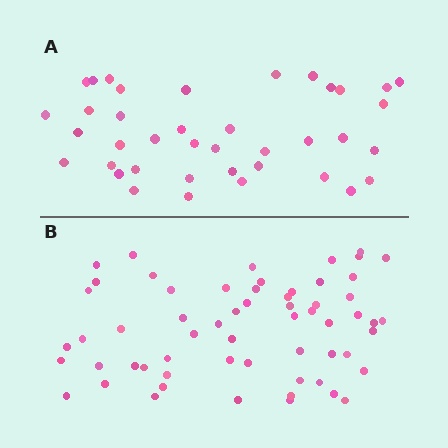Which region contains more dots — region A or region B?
Region B (the bottom region) has more dots.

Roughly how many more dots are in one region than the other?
Region B has approximately 20 more dots than region A.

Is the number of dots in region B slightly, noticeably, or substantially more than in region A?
Region B has substantially more. The ratio is roughly 1.5 to 1.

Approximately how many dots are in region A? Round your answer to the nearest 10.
About 40 dots. (The exact count is 39, which rounds to 40.)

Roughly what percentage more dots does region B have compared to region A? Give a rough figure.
About 55% more.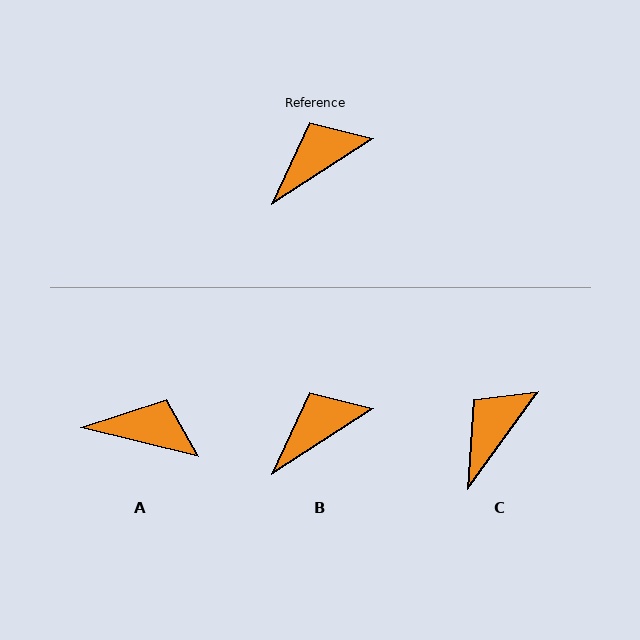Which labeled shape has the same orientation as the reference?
B.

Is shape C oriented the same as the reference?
No, it is off by about 21 degrees.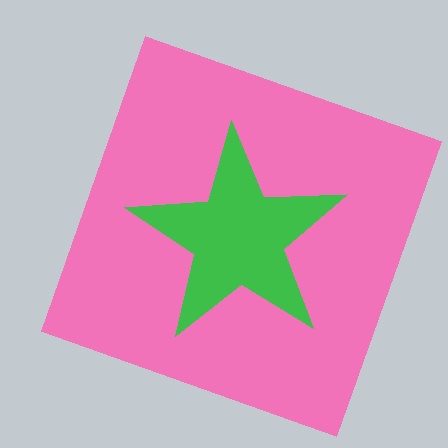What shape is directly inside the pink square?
The green star.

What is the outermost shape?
The pink square.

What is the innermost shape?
The green star.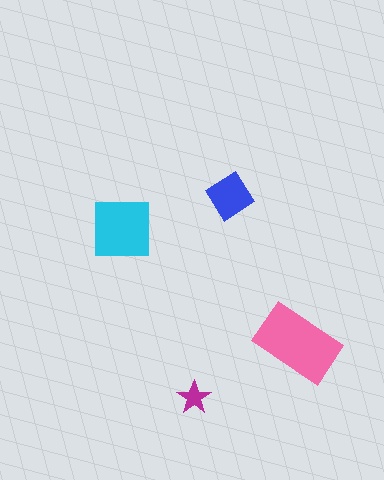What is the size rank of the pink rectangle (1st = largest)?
1st.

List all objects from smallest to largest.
The magenta star, the blue diamond, the cyan square, the pink rectangle.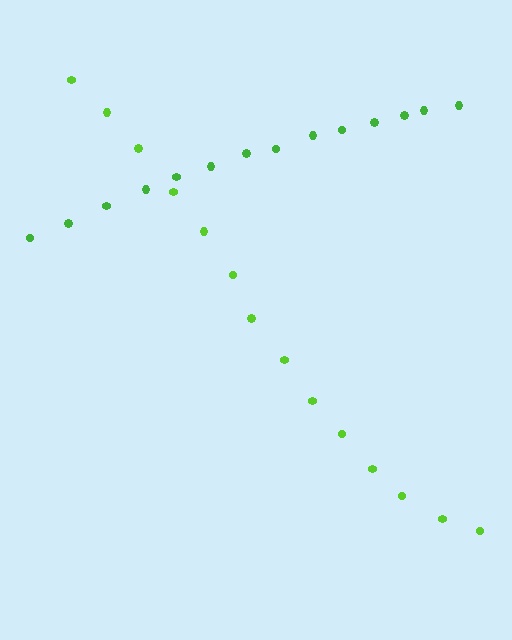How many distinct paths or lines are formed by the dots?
There are 2 distinct paths.